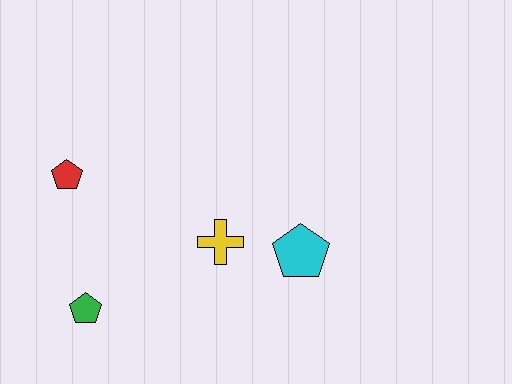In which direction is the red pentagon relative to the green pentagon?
The red pentagon is above the green pentagon.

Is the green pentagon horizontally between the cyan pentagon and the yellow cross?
No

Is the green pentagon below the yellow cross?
Yes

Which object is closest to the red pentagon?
The green pentagon is closest to the red pentagon.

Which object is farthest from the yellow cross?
The red pentagon is farthest from the yellow cross.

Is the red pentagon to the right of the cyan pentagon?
No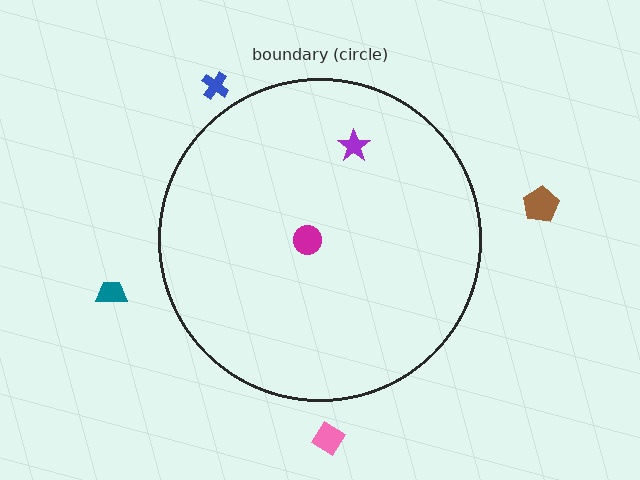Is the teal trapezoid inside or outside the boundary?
Outside.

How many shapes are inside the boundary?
2 inside, 4 outside.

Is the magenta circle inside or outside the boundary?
Inside.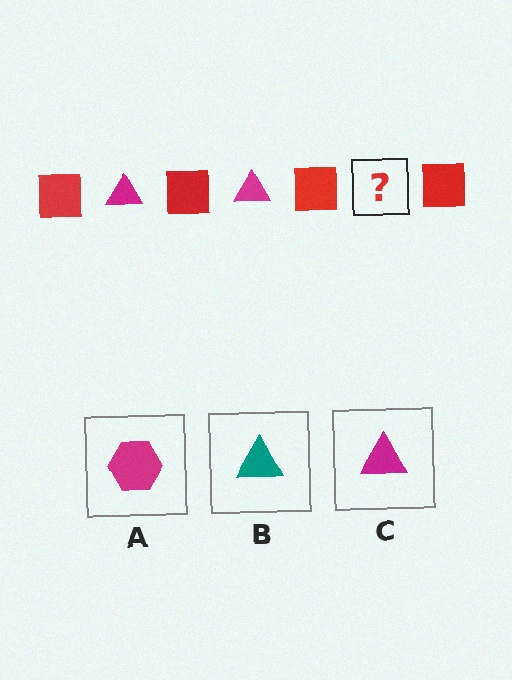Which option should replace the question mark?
Option C.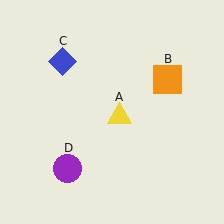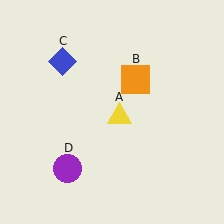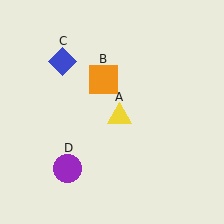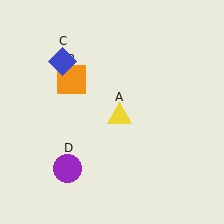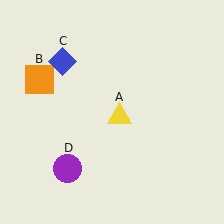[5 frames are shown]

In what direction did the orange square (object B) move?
The orange square (object B) moved left.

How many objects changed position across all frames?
1 object changed position: orange square (object B).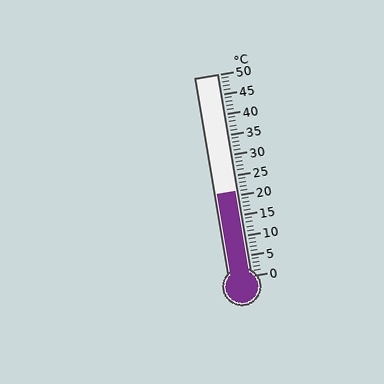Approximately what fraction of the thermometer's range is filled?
The thermometer is filled to approximately 40% of its range.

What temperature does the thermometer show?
The thermometer shows approximately 21°C.